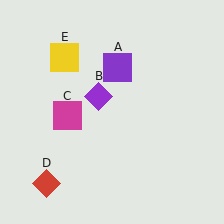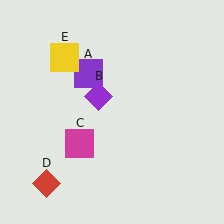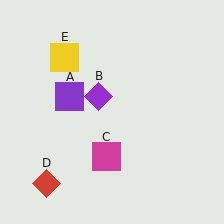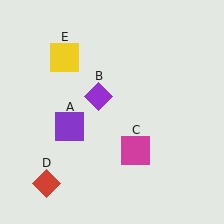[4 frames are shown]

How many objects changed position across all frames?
2 objects changed position: purple square (object A), magenta square (object C).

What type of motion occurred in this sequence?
The purple square (object A), magenta square (object C) rotated counterclockwise around the center of the scene.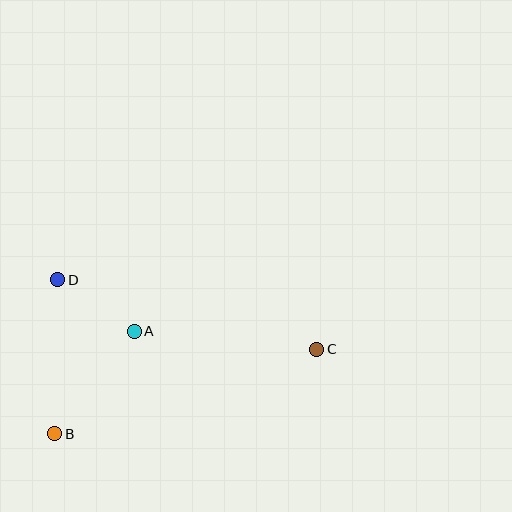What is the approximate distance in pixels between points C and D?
The distance between C and D is approximately 268 pixels.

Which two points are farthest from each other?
Points B and C are farthest from each other.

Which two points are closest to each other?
Points A and D are closest to each other.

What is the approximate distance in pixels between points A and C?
The distance between A and C is approximately 184 pixels.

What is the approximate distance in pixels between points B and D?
The distance between B and D is approximately 154 pixels.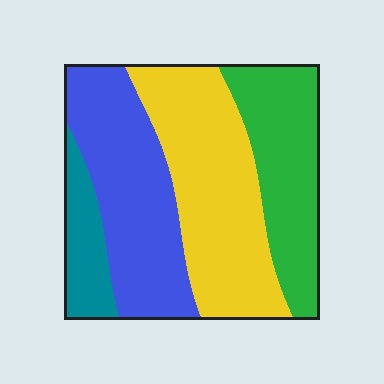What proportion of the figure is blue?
Blue takes up about one third (1/3) of the figure.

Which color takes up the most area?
Yellow, at roughly 35%.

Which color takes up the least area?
Teal, at roughly 10%.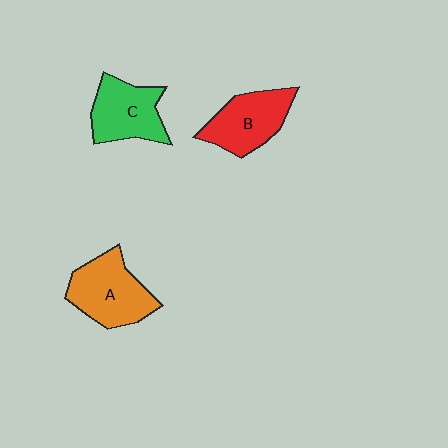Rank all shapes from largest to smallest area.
From largest to smallest: A (orange), B (red), C (green).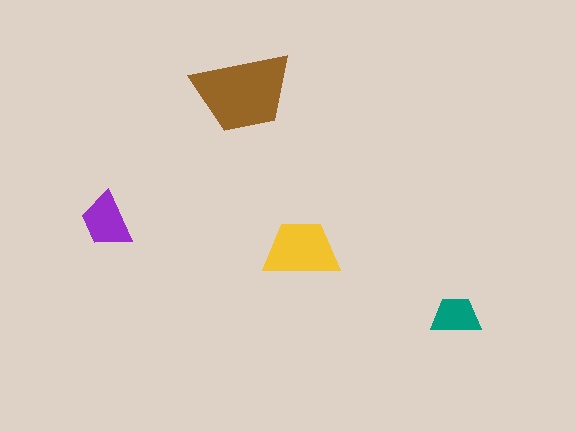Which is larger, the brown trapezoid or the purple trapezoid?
The brown one.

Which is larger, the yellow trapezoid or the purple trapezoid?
The yellow one.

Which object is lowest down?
The teal trapezoid is bottommost.